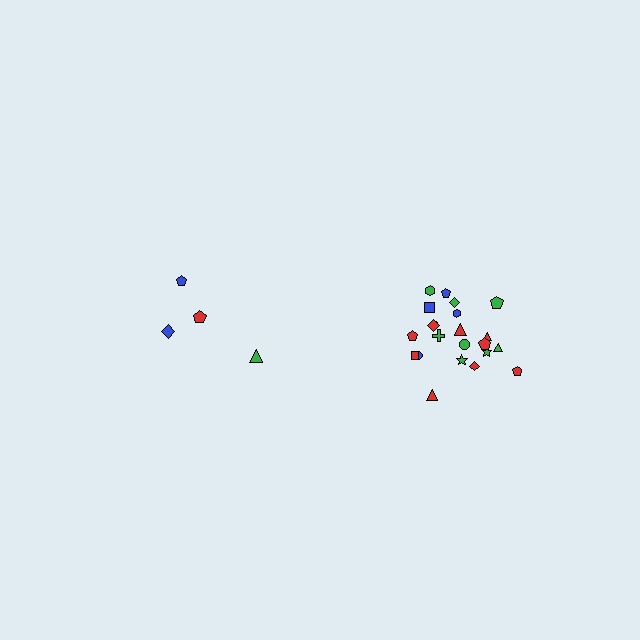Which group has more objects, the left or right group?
The right group.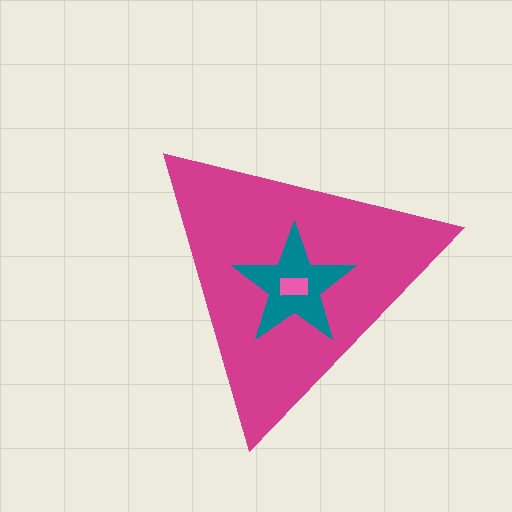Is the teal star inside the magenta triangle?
Yes.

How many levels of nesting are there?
3.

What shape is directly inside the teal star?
The pink rectangle.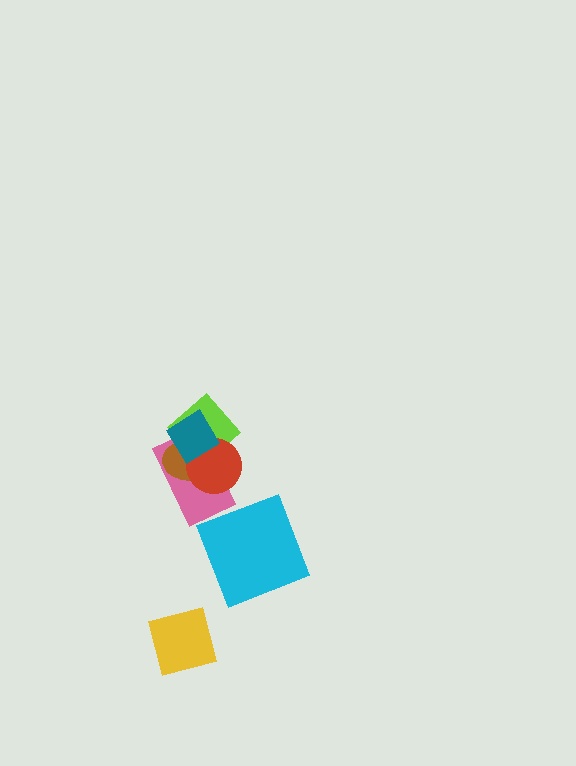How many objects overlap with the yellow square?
0 objects overlap with the yellow square.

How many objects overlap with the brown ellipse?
4 objects overlap with the brown ellipse.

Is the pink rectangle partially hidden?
Yes, it is partially covered by another shape.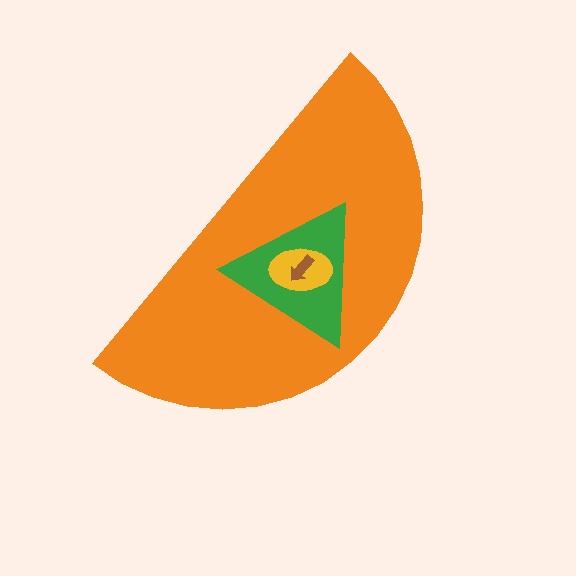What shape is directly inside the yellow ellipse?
The brown arrow.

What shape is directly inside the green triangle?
The yellow ellipse.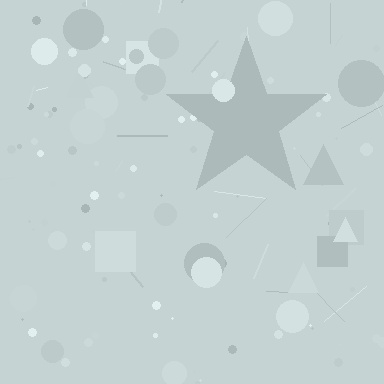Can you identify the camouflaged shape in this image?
The camouflaged shape is a star.